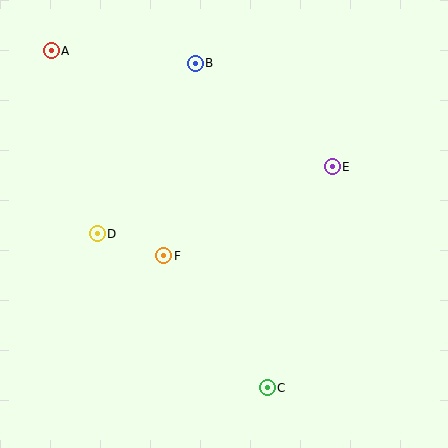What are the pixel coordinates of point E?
Point E is at (332, 167).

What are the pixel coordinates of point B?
Point B is at (195, 63).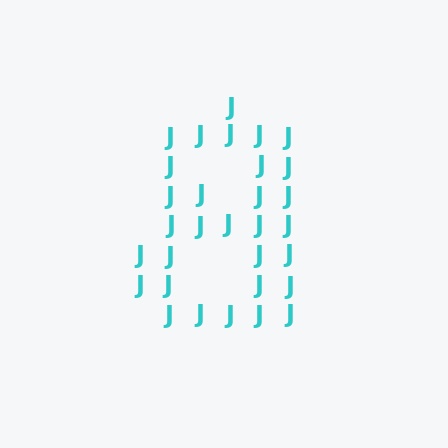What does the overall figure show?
The overall figure shows the digit 8.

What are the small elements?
The small elements are letter J's.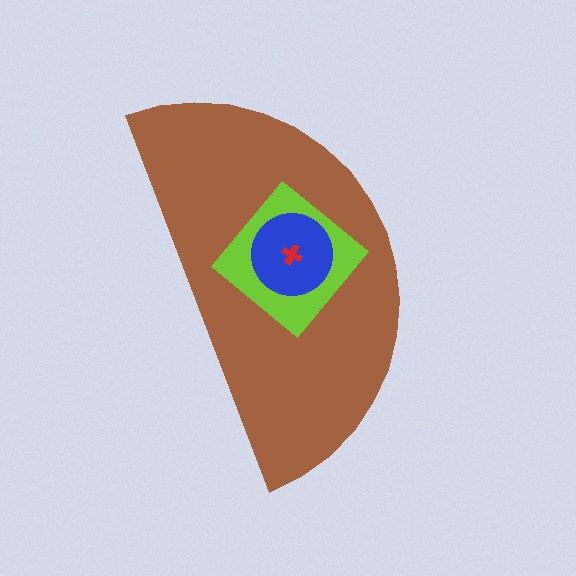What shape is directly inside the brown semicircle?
The lime diamond.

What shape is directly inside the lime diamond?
The blue circle.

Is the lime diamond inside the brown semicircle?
Yes.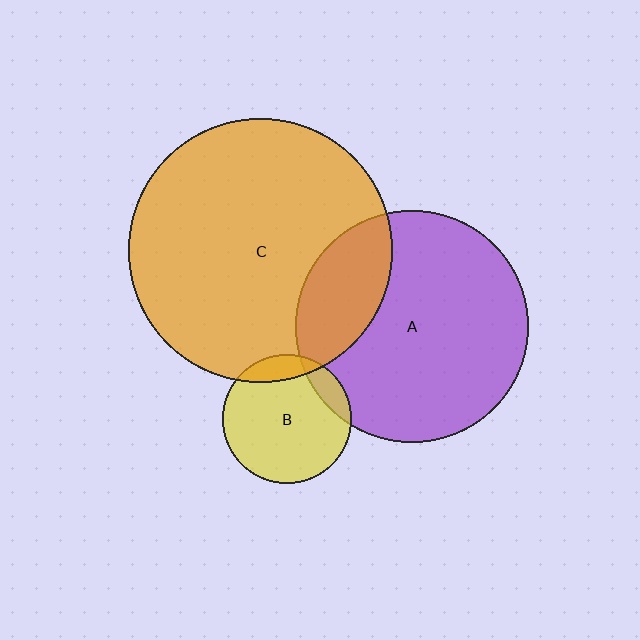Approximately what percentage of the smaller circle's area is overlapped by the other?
Approximately 10%.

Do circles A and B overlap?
Yes.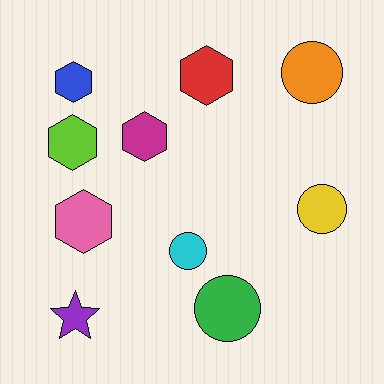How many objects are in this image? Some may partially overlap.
There are 10 objects.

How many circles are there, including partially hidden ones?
There are 4 circles.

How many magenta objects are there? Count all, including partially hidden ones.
There is 1 magenta object.